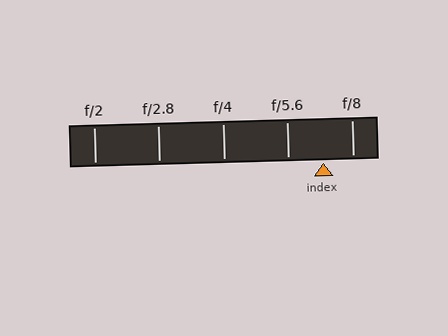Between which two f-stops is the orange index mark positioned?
The index mark is between f/5.6 and f/8.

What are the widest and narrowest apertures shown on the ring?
The widest aperture shown is f/2 and the narrowest is f/8.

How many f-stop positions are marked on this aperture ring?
There are 5 f-stop positions marked.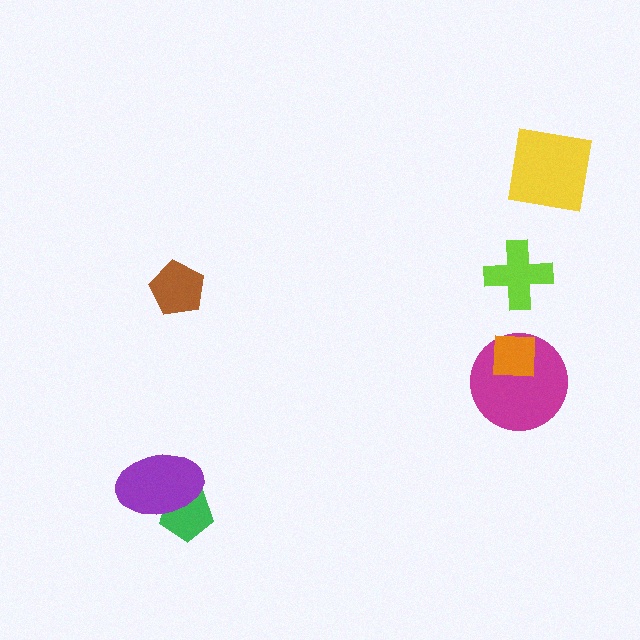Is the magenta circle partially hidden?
Yes, it is partially covered by another shape.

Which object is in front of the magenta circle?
The orange square is in front of the magenta circle.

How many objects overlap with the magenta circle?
1 object overlaps with the magenta circle.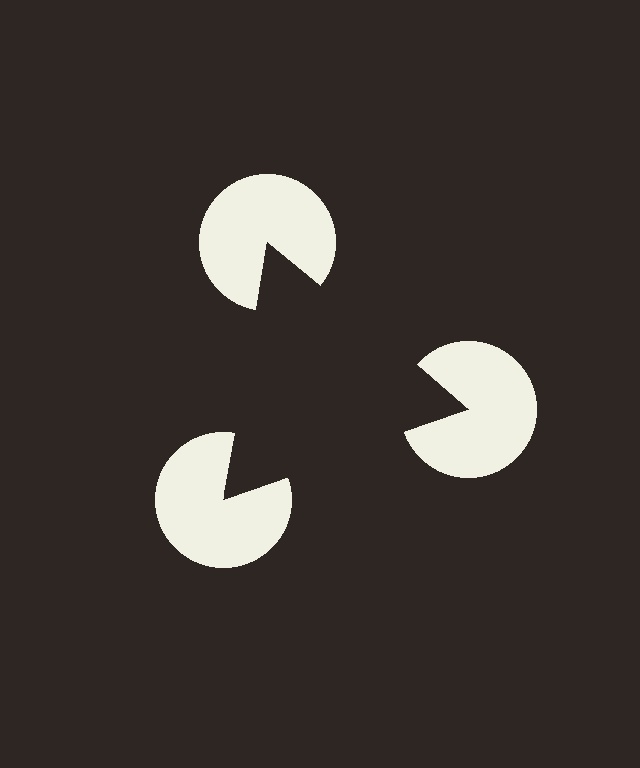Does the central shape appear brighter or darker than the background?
It typically appears slightly darker than the background, even though no actual brightness change is drawn.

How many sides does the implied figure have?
3 sides.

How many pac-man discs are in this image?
There are 3 — one at each vertex of the illusory triangle.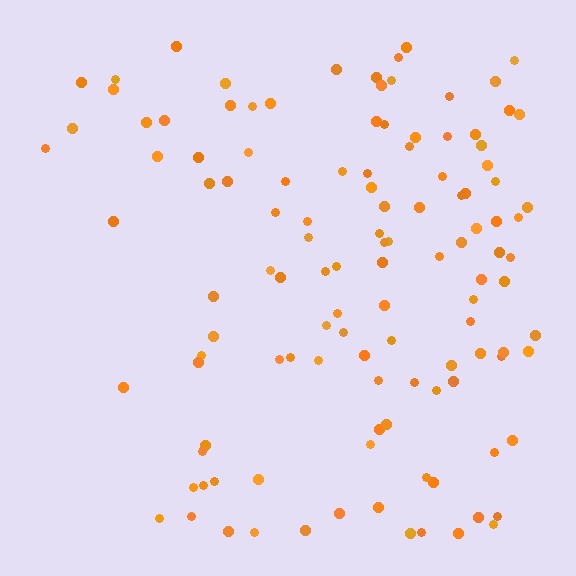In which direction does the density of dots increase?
From left to right, with the right side densest.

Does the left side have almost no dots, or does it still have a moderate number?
Still a moderate number, just noticeably fewer than the right.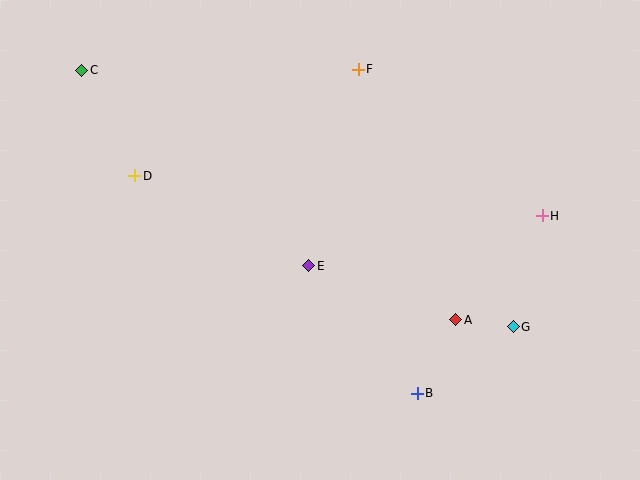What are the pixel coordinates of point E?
Point E is at (309, 266).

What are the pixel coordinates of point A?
Point A is at (456, 320).